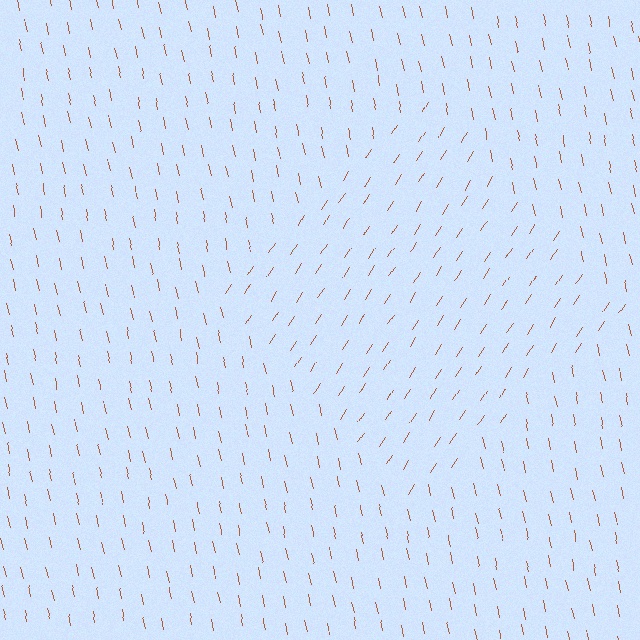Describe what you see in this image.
The image is filled with small brown line segments. A diamond region in the image has lines oriented differently from the surrounding lines, creating a visible texture boundary.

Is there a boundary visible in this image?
Yes, there is a texture boundary formed by a change in line orientation.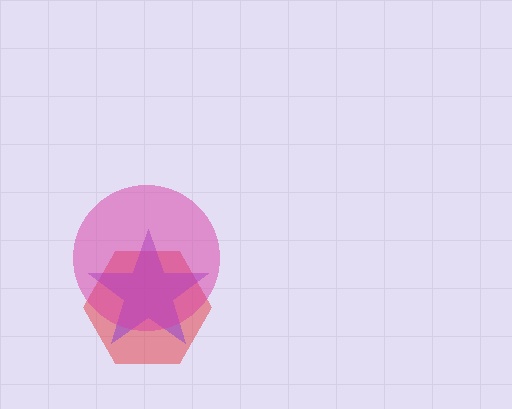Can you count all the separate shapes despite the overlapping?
Yes, there are 3 separate shapes.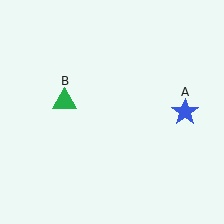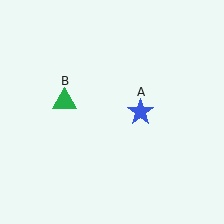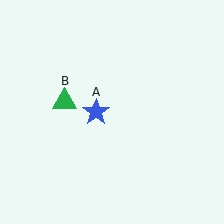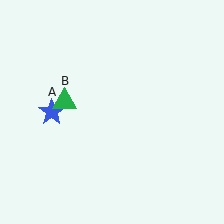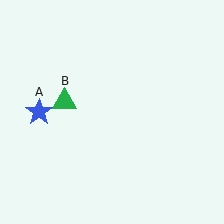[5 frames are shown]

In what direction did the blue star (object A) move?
The blue star (object A) moved left.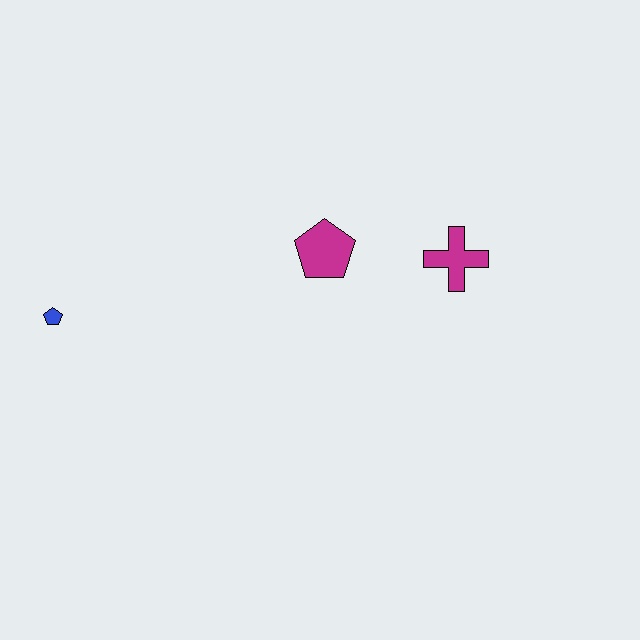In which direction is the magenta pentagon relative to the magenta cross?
The magenta pentagon is to the left of the magenta cross.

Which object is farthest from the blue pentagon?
The magenta cross is farthest from the blue pentagon.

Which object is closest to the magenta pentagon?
The magenta cross is closest to the magenta pentagon.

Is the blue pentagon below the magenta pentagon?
Yes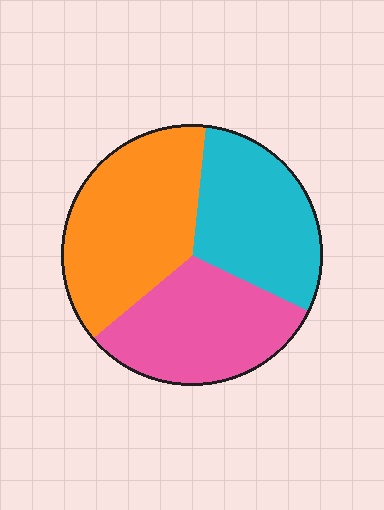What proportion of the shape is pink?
Pink takes up about one third (1/3) of the shape.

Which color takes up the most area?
Orange, at roughly 40%.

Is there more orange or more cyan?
Orange.